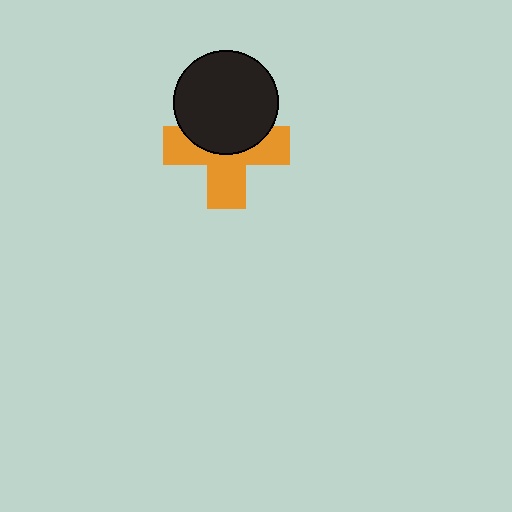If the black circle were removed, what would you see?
You would see the complete orange cross.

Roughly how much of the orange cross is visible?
About half of it is visible (roughly 56%).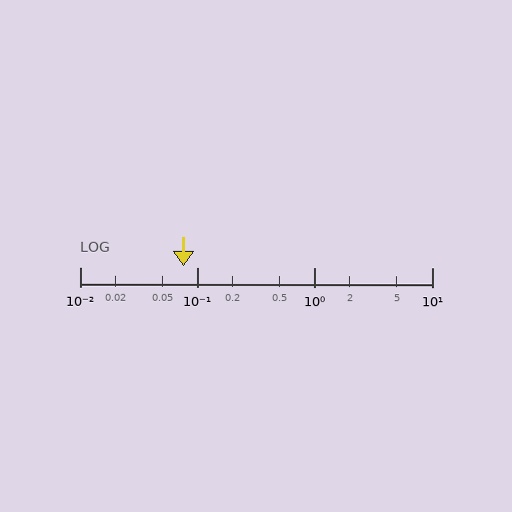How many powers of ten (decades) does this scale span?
The scale spans 3 decades, from 0.01 to 10.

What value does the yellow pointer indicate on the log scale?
The pointer indicates approximately 0.076.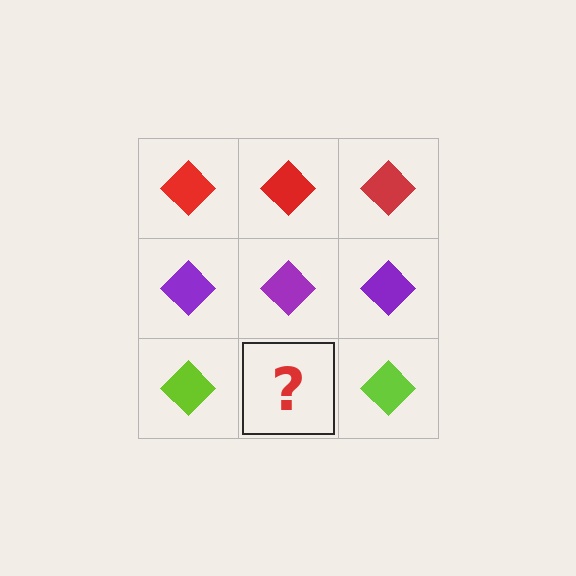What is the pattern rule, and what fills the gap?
The rule is that each row has a consistent color. The gap should be filled with a lime diamond.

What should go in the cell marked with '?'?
The missing cell should contain a lime diamond.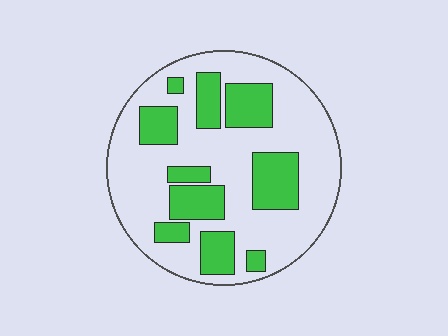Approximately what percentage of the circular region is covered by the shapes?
Approximately 30%.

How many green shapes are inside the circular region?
10.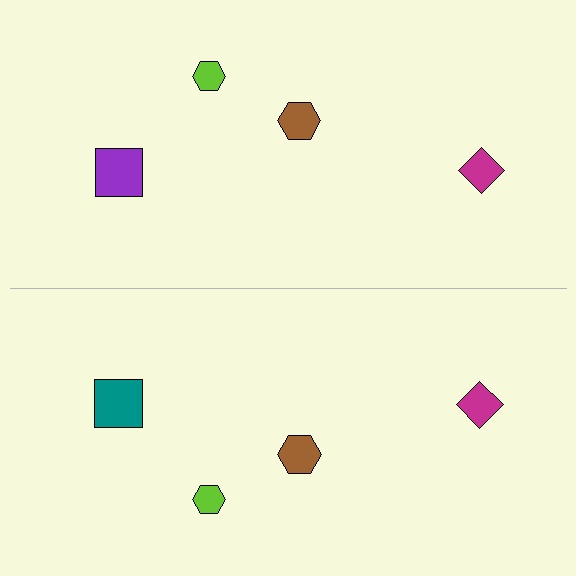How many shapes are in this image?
There are 8 shapes in this image.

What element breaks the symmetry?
The teal square on the bottom side breaks the symmetry — its mirror counterpart is purple.